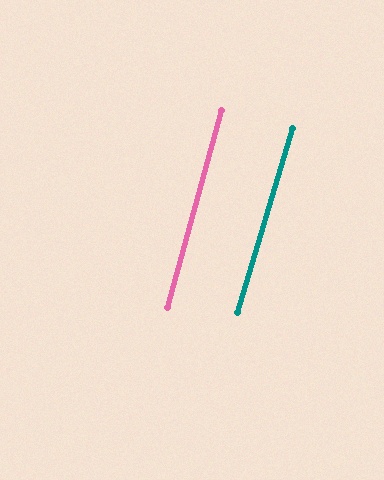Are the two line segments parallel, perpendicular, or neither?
Parallel — their directions differ by only 1.1°.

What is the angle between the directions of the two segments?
Approximately 1 degree.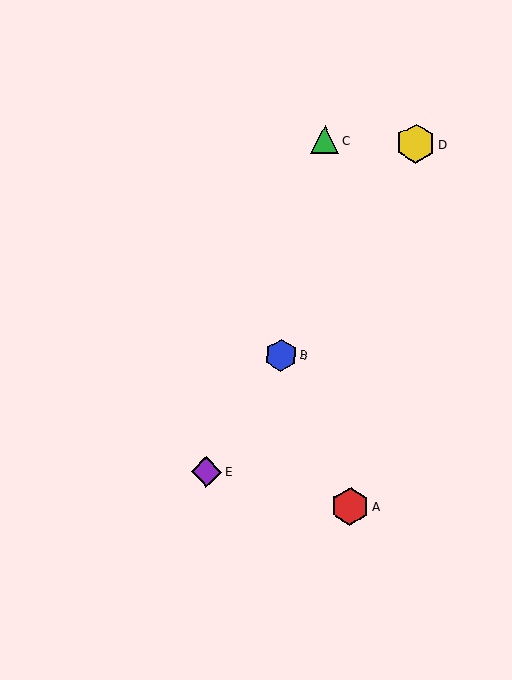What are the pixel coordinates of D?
Object D is at (416, 143).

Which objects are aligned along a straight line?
Objects B, D, E are aligned along a straight line.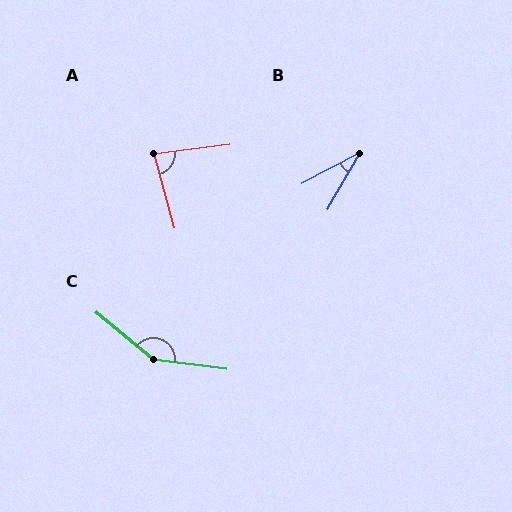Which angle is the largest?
C, at approximately 148 degrees.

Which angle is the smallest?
B, at approximately 32 degrees.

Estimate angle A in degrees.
Approximately 81 degrees.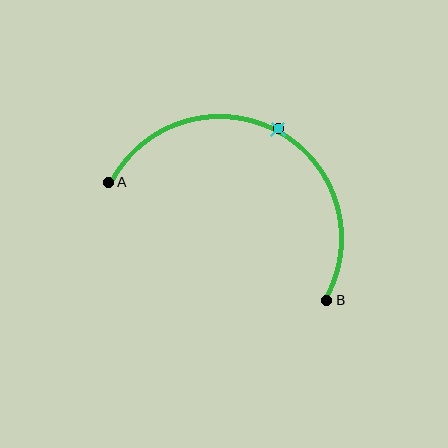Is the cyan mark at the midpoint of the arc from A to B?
Yes. The cyan mark lies on the arc at equal arc-length from both A and B — it is the arc midpoint.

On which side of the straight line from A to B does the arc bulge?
The arc bulges above the straight line connecting A and B.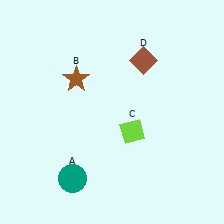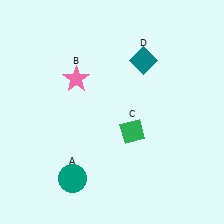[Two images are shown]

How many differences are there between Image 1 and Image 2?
There are 3 differences between the two images.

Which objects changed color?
B changed from brown to pink. C changed from lime to green. D changed from brown to teal.